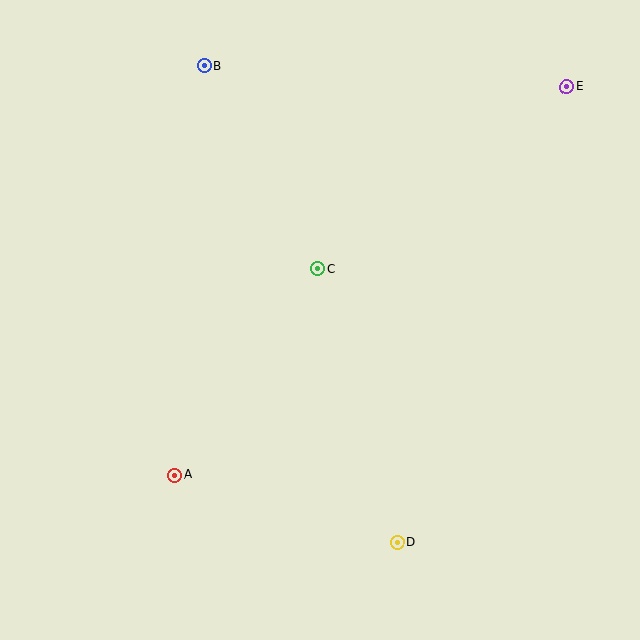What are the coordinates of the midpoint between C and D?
The midpoint between C and D is at (358, 406).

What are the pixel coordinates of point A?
Point A is at (174, 475).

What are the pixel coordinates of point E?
Point E is at (567, 86).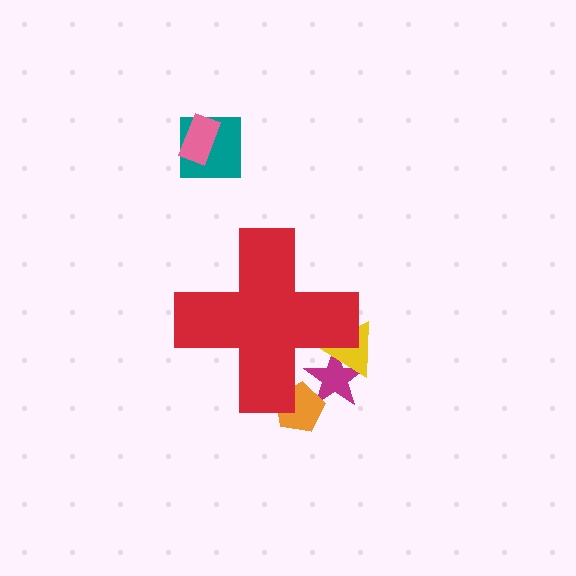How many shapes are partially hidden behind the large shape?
3 shapes are partially hidden.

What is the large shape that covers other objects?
A red cross.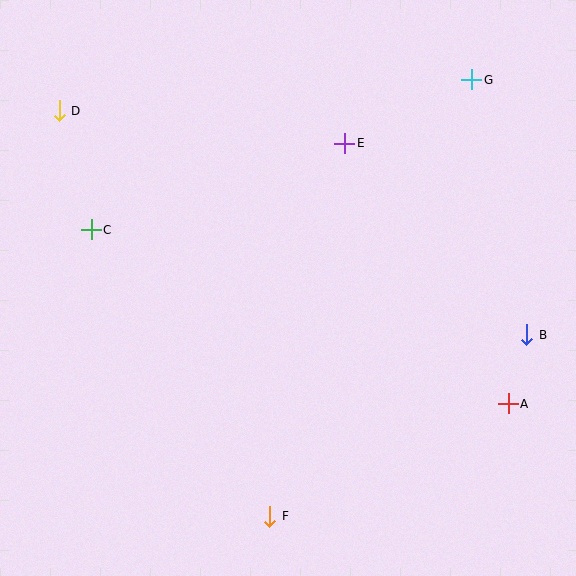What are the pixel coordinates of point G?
Point G is at (472, 80).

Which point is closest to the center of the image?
Point E at (345, 143) is closest to the center.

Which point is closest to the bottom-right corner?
Point A is closest to the bottom-right corner.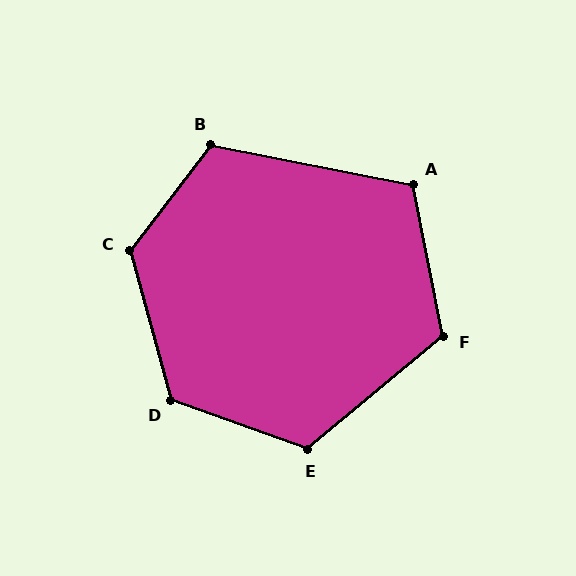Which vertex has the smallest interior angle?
A, at approximately 112 degrees.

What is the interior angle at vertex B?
Approximately 116 degrees (obtuse).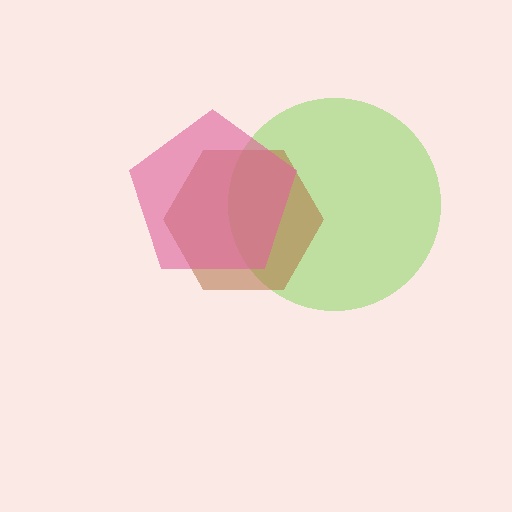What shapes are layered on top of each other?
The layered shapes are: a lime circle, a brown hexagon, a pink pentagon.